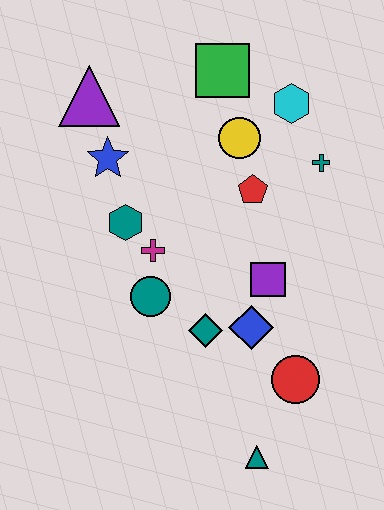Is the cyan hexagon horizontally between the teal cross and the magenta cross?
Yes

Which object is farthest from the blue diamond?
The purple triangle is farthest from the blue diamond.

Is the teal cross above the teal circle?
Yes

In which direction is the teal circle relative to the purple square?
The teal circle is to the left of the purple square.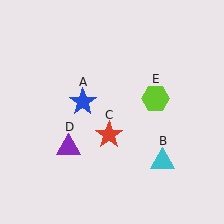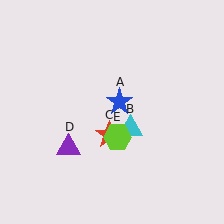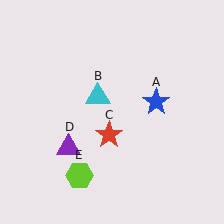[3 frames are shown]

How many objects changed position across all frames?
3 objects changed position: blue star (object A), cyan triangle (object B), lime hexagon (object E).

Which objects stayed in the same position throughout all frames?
Red star (object C) and purple triangle (object D) remained stationary.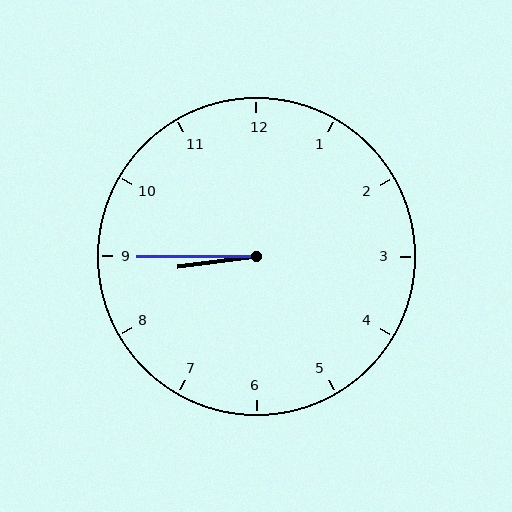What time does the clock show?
8:45.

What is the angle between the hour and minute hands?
Approximately 8 degrees.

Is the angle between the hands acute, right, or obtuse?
It is acute.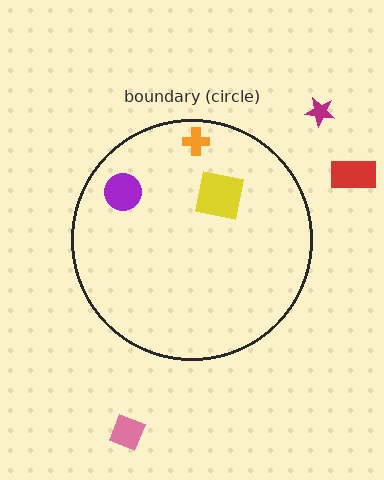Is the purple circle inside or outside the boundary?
Inside.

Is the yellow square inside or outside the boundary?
Inside.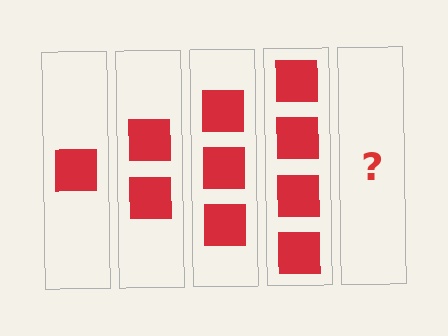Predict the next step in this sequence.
The next step is 5 squares.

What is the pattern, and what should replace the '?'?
The pattern is that each step adds one more square. The '?' should be 5 squares.